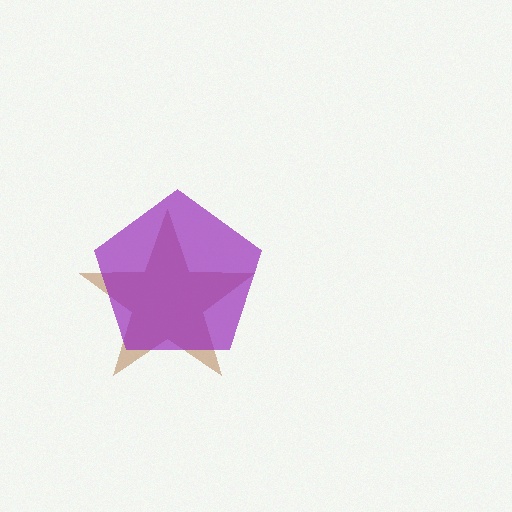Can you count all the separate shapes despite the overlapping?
Yes, there are 2 separate shapes.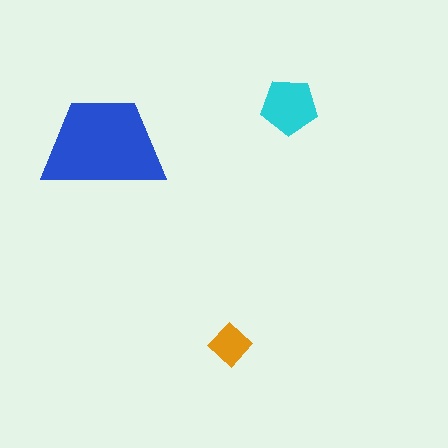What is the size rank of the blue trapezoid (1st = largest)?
1st.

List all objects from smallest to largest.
The orange diamond, the cyan pentagon, the blue trapezoid.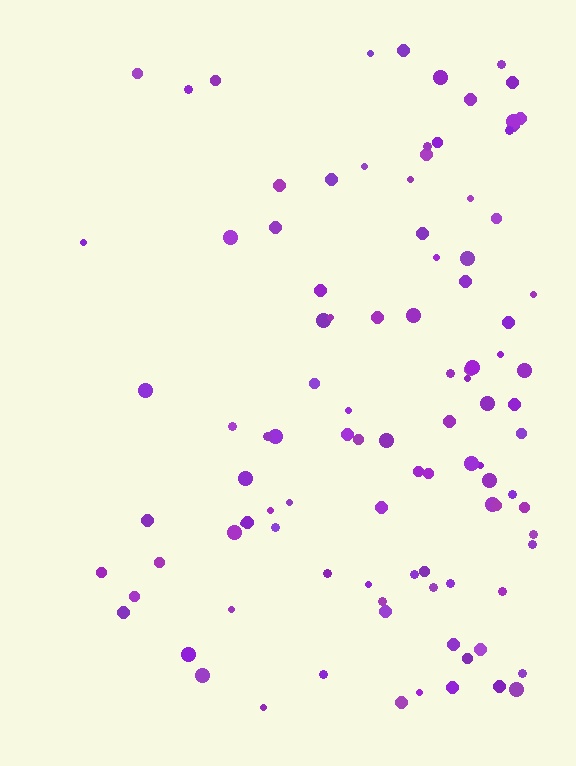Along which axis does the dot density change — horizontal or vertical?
Horizontal.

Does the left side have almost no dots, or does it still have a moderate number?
Still a moderate number, just noticeably fewer than the right.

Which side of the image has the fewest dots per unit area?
The left.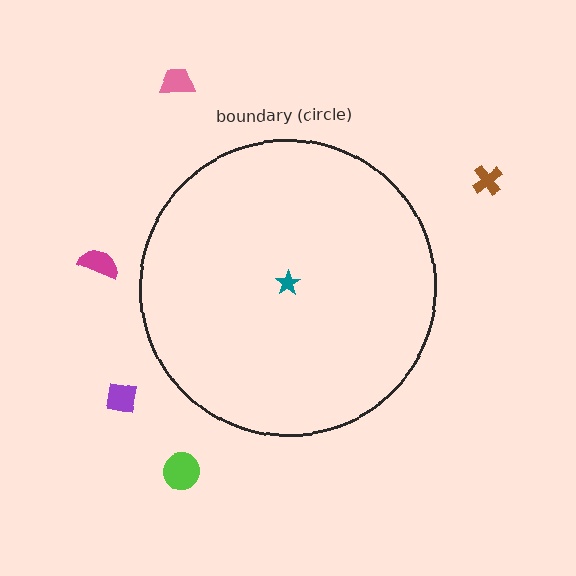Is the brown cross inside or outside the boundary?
Outside.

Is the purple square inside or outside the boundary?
Outside.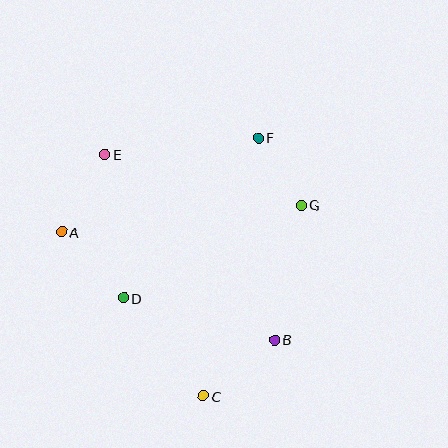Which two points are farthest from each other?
Points C and F are farthest from each other.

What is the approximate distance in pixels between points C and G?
The distance between C and G is approximately 214 pixels.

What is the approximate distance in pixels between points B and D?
The distance between B and D is approximately 157 pixels.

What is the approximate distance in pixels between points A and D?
The distance between A and D is approximately 90 pixels.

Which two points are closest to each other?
Points F and G are closest to each other.